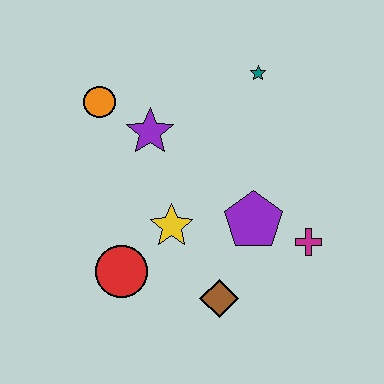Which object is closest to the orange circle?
The purple star is closest to the orange circle.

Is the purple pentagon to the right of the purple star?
Yes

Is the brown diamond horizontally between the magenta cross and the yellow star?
Yes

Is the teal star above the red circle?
Yes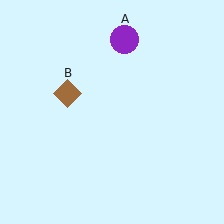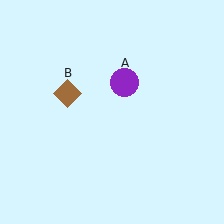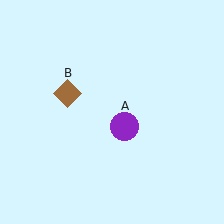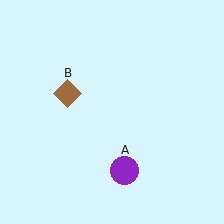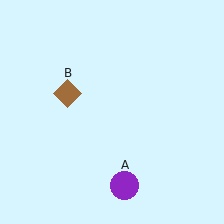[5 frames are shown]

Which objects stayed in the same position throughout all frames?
Brown diamond (object B) remained stationary.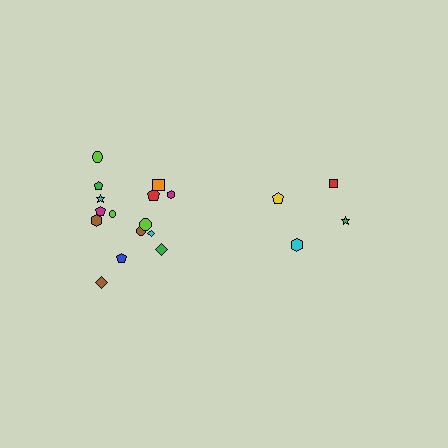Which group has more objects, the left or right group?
The left group.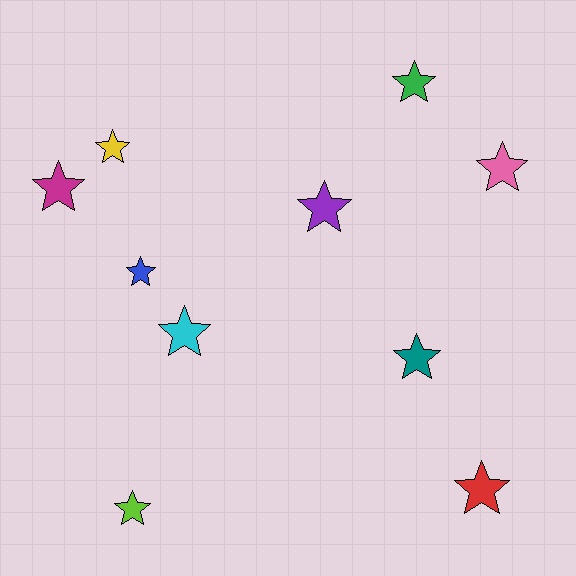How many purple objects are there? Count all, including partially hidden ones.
There is 1 purple object.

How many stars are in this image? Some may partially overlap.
There are 10 stars.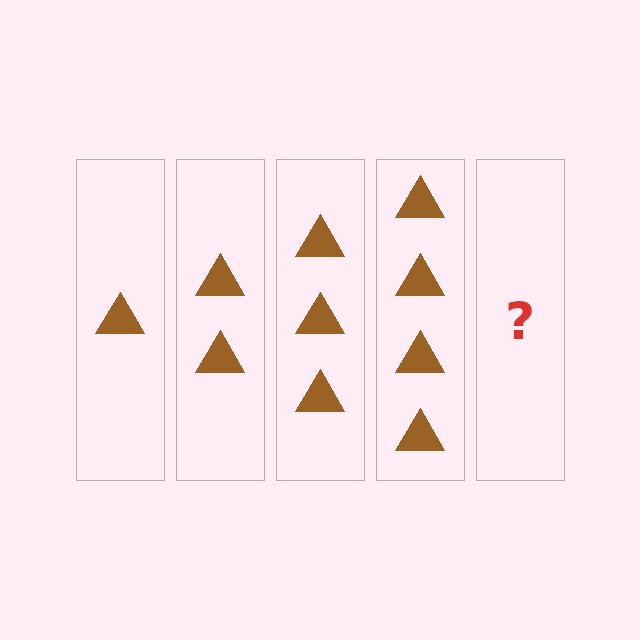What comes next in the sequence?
The next element should be 5 triangles.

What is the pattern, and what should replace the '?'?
The pattern is that each step adds one more triangle. The '?' should be 5 triangles.